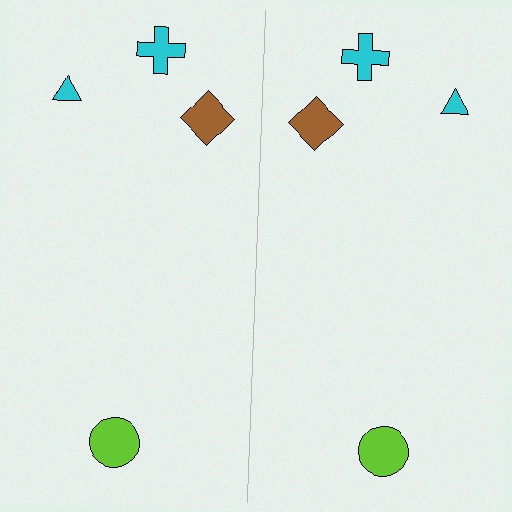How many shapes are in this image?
There are 8 shapes in this image.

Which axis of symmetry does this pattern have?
The pattern has a vertical axis of symmetry running through the center of the image.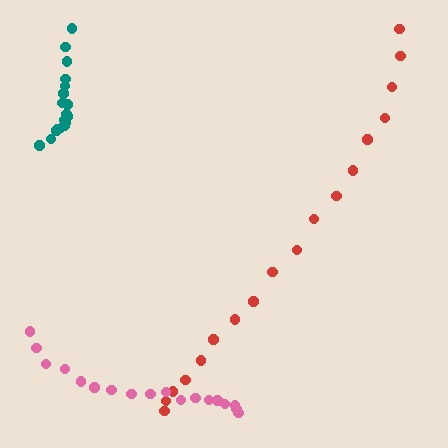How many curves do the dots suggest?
There are 3 distinct paths.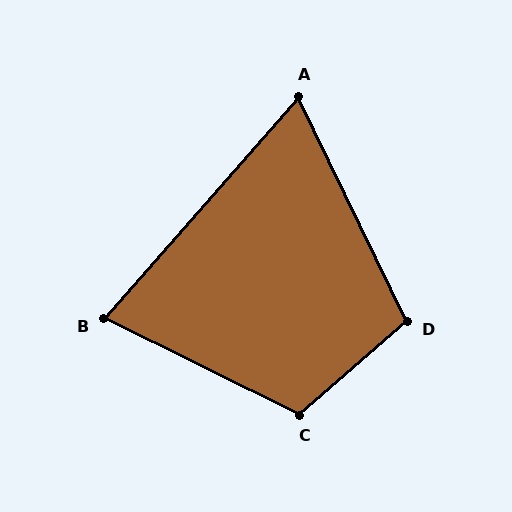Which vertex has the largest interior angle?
C, at approximately 113 degrees.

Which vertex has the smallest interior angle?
A, at approximately 67 degrees.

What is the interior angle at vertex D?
Approximately 105 degrees (obtuse).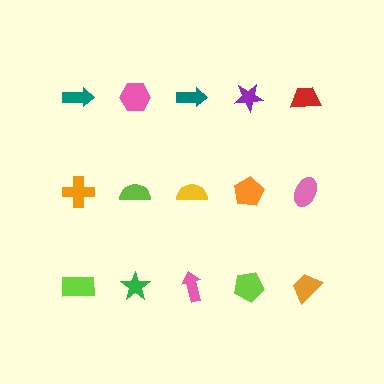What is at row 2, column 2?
A lime semicircle.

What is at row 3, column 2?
A green star.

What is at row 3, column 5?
An orange trapezoid.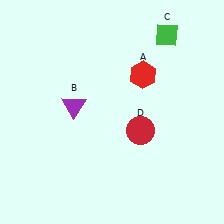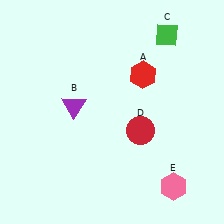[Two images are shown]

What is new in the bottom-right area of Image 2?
A pink hexagon (E) was added in the bottom-right area of Image 2.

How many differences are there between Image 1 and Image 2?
There is 1 difference between the two images.